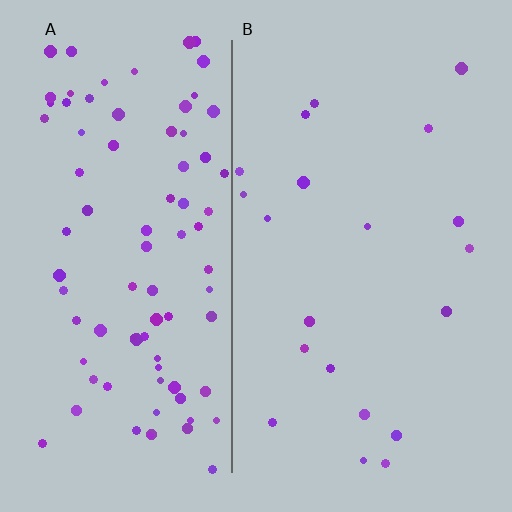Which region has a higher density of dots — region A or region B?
A (the left).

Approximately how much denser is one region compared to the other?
Approximately 4.2× — region A over region B.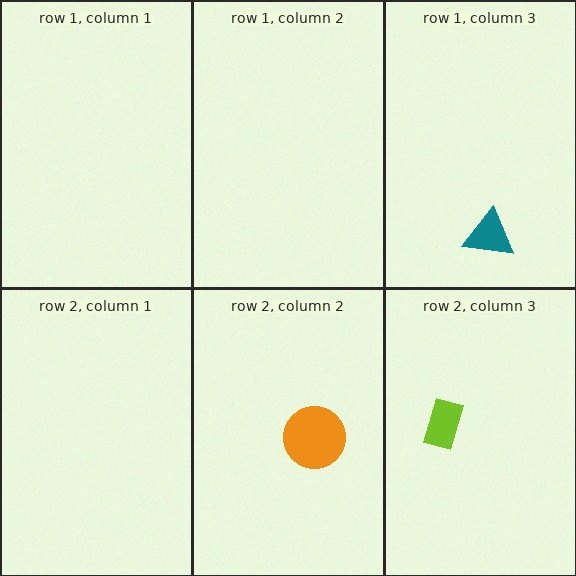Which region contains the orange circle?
The row 2, column 2 region.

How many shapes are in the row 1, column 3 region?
1.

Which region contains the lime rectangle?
The row 2, column 3 region.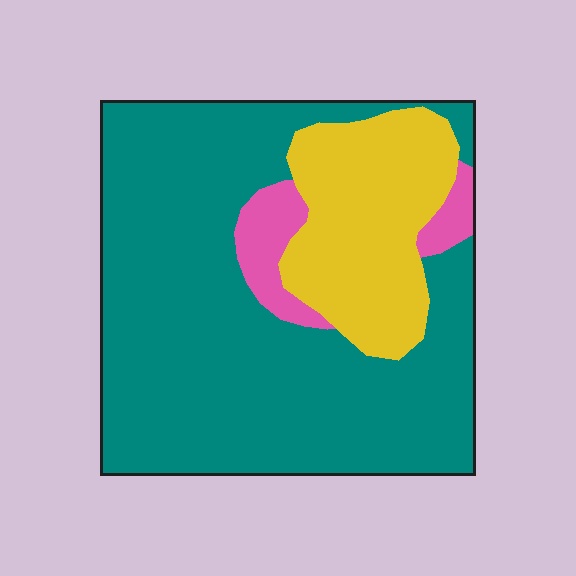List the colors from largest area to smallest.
From largest to smallest: teal, yellow, pink.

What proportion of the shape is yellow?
Yellow takes up about one fifth (1/5) of the shape.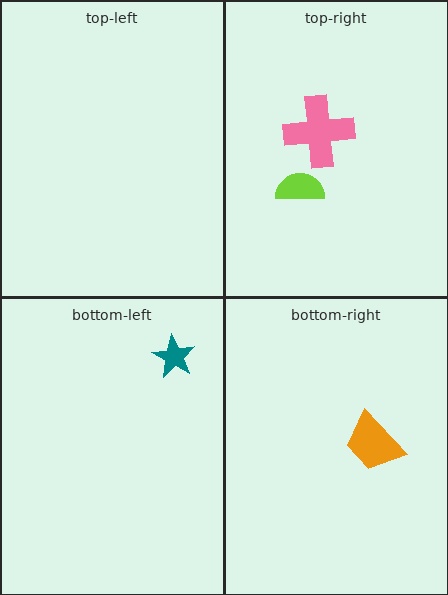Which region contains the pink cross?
The top-right region.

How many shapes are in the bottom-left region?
1.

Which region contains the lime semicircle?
The top-right region.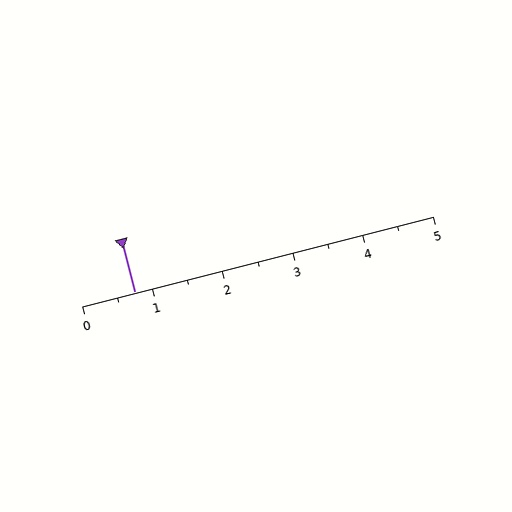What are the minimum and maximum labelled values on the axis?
The axis runs from 0 to 5.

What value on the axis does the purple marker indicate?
The marker indicates approximately 0.8.